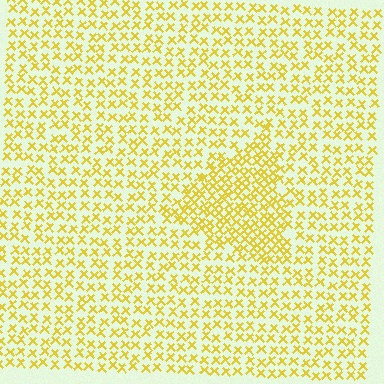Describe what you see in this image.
The image contains small yellow elements arranged at two different densities. A triangle-shaped region is visible where the elements are more densely packed than the surrounding area.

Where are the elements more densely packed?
The elements are more densely packed inside the triangle boundary.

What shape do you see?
I see a triangle.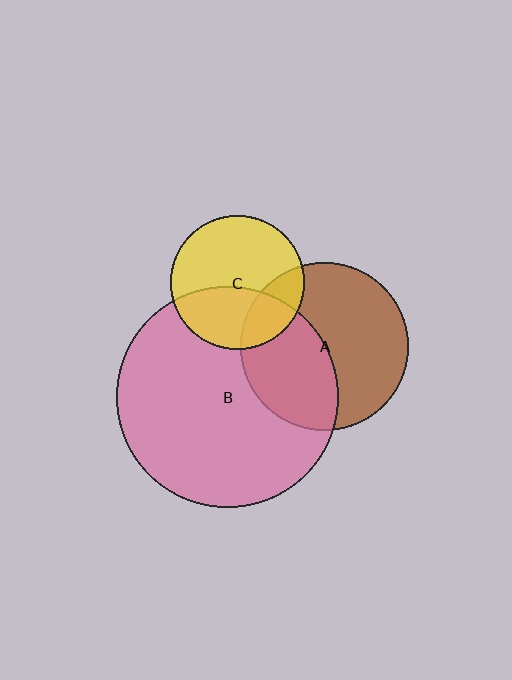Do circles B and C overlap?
Yes.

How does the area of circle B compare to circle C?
Approximately 2.7 times.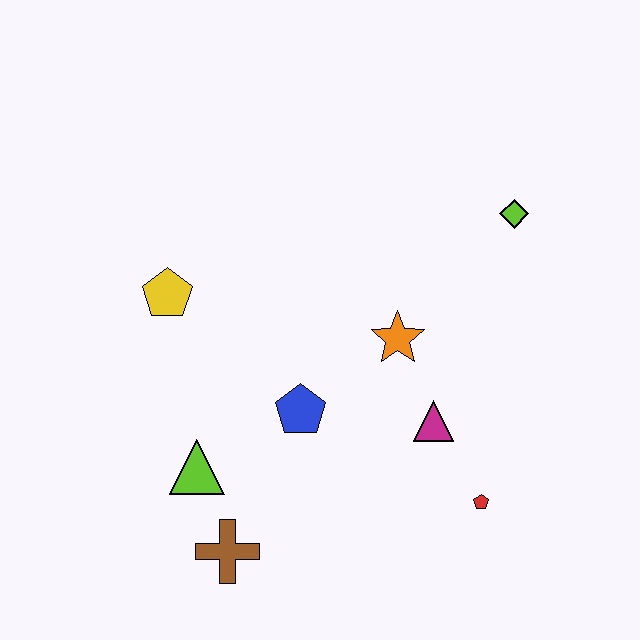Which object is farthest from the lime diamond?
The brown cross is farthest from the lime diamond.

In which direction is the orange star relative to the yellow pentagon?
The orange star is to the right of the yellow pentagon.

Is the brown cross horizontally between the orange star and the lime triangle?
Yes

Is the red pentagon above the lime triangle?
No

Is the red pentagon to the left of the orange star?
No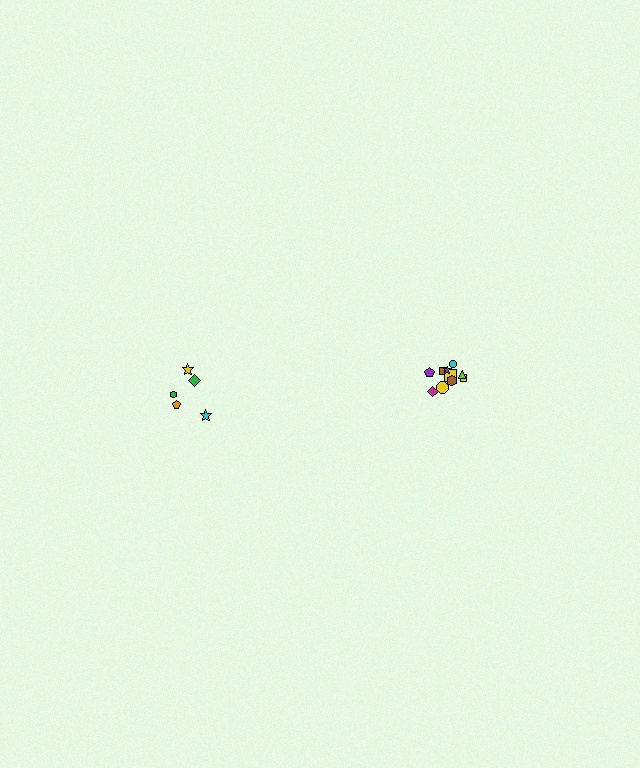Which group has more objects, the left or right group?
The right group.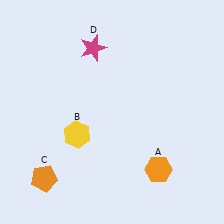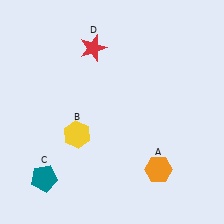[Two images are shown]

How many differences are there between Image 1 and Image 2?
There are 2 differences between the two images.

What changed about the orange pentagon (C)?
In Image 1, C is orange. In Image 2, it changed to teal.